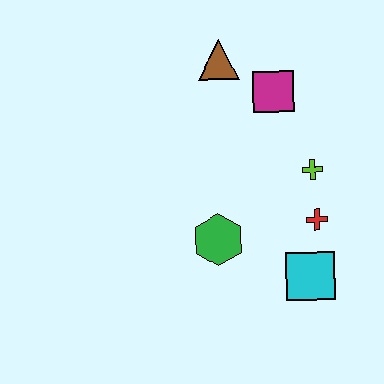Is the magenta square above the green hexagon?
Yes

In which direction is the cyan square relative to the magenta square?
The cyan square is below the magenta square.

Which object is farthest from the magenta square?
The cyan square is farthest from the magenta square.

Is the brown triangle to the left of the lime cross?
Yes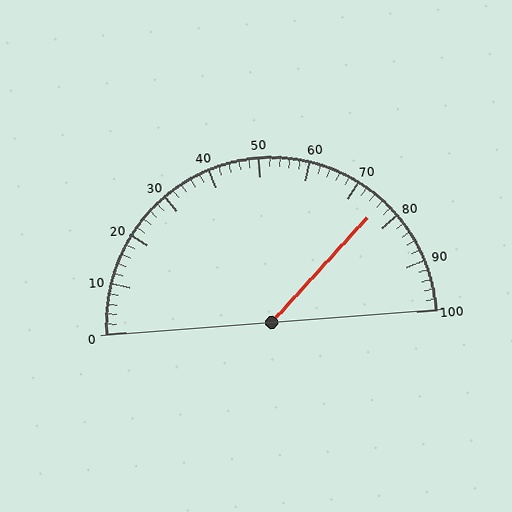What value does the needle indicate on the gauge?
The needle indicates approximately 76.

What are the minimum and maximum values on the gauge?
The gauge ranges from 0 to 100.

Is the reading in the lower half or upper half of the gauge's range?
The reading is in the upper half of the range (0 to 100).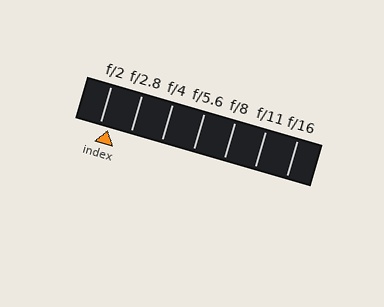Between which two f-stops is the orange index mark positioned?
The index mark is between f/2 and f/2.8.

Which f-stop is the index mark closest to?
The index mark is closest to f/2.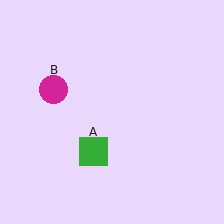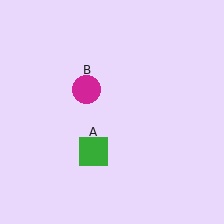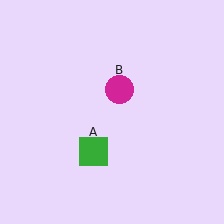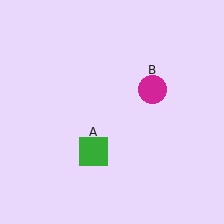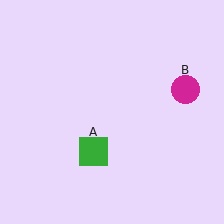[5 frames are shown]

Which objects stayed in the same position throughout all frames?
Green square (object A) remained stationary.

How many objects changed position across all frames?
1 object changed position: magenta circle (object B).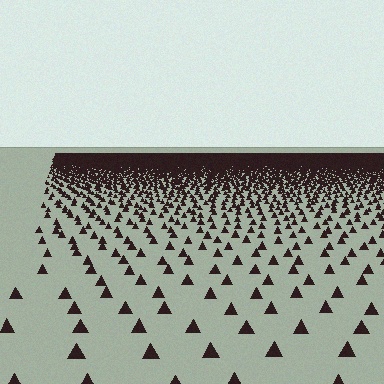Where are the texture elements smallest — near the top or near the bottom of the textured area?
Near the top.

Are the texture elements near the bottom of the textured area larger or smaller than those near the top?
Larger. Near the bottom, elements are closer to the viewer and appear at a bigger on-screen size.